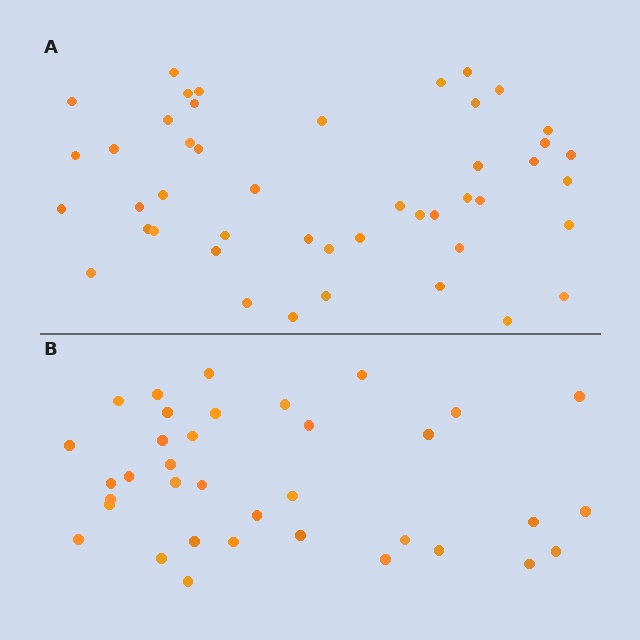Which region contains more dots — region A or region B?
Region A (the top region) has more dots.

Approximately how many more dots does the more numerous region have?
Region A has roughly 10 or so more dots than region B.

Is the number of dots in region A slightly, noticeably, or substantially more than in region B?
Region A has noticeably more, but not dramatically so. The ratio is roughly 1.3 to 1.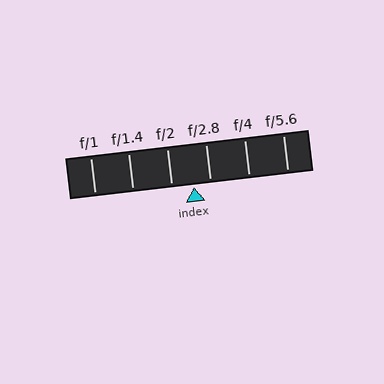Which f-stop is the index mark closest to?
The index mark is closest to f/2.8.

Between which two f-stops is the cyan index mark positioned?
The index mark is between f/2 and f/2.8.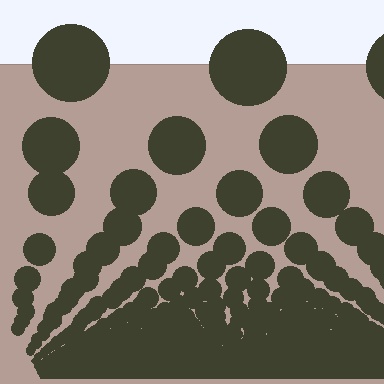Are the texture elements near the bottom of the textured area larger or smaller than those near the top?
Smaller. The gradient is inverted — elements near the bottom are smaller and denser.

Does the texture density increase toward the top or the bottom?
Density increases toward the bottom.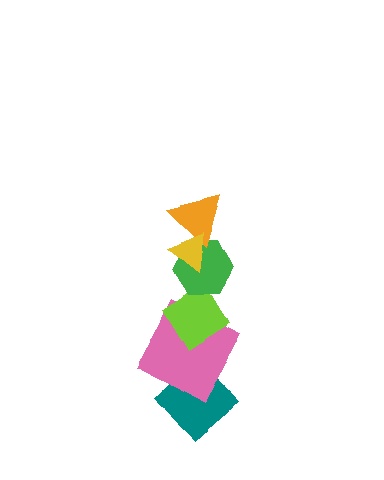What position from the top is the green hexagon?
The green hexagon is 3rd from the top.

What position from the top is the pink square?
The pink square is 5th from the top.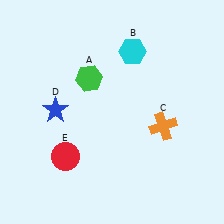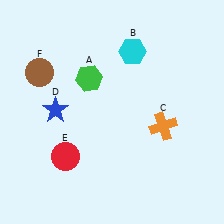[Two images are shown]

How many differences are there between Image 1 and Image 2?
There is 1 difference between the two images.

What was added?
A brown circle (F) was added in Image 2.